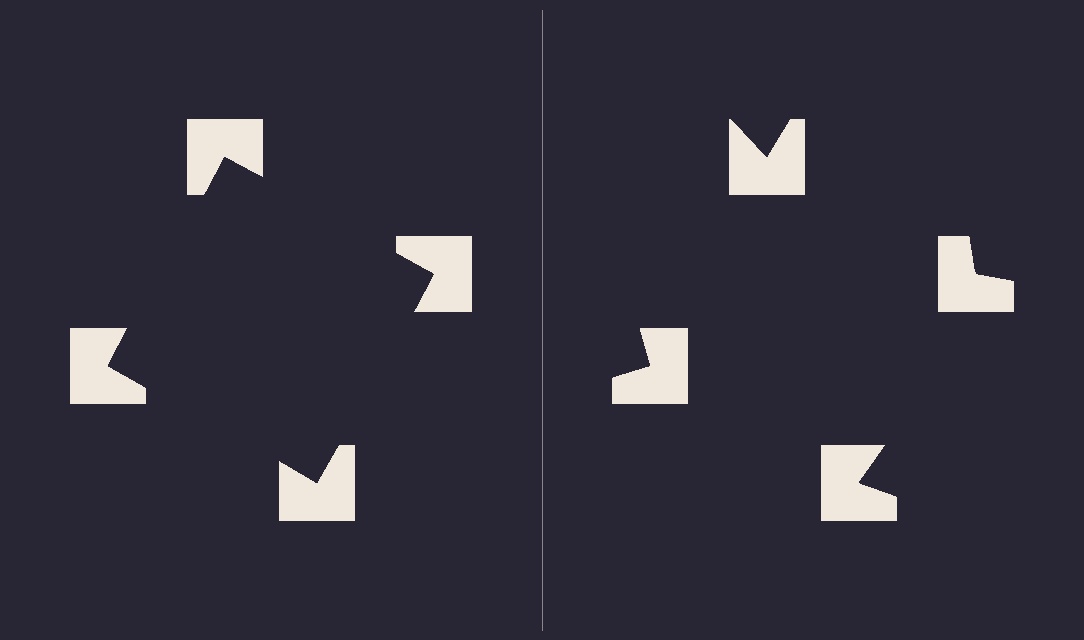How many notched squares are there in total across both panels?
8 — 4 on each side.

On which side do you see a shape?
An illusory square appears on the left side. On the right side the wedge cuts are rotated, so no coherent shape forms.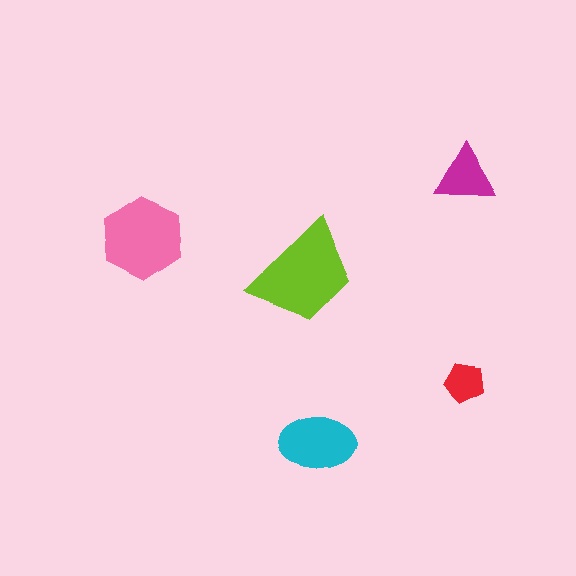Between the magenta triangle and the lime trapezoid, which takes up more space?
The lime trapezoid.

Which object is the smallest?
The red pentagon.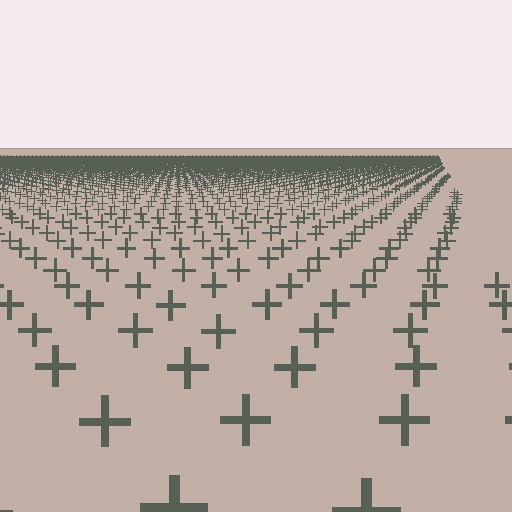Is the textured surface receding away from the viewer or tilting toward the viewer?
The surface is receding away from the viewer. Texture elements get smaller and denser toward the top.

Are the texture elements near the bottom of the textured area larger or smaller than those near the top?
Larger. Near the bottom, elements are closer to the viewer and appear at a bigger on-screen size.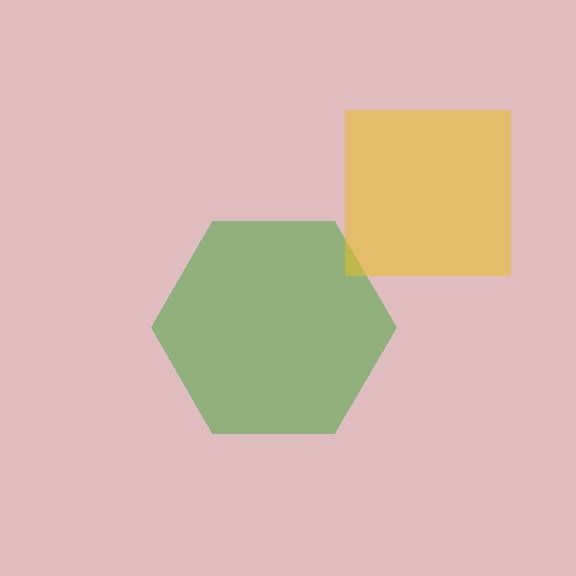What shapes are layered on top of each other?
The layered shapes are: a green hexagon, a yellow square.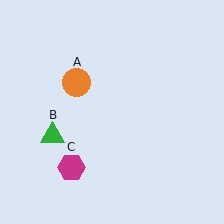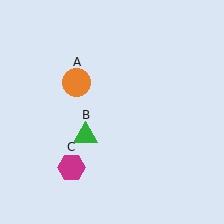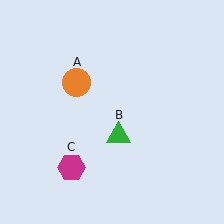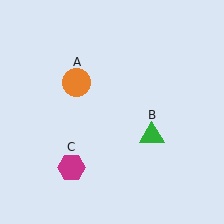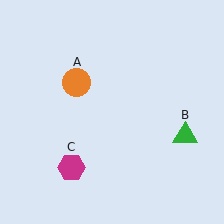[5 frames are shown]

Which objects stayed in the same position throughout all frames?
Orange circle (object A) and magenta hexagon (object C) remained stationary.